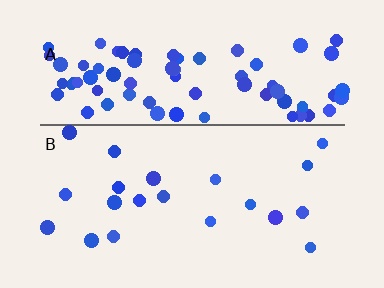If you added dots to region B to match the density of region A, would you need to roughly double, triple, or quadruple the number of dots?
Approximately quadruple.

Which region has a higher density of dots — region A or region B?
A (the top).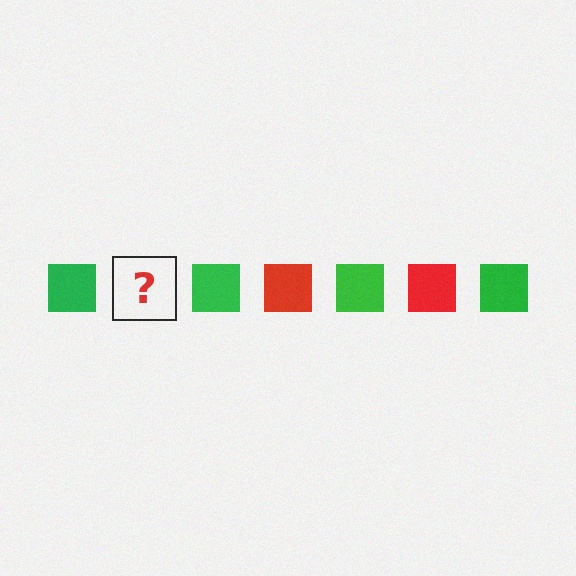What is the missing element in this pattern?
The missing element is a red square.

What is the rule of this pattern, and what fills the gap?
The rule is that the pattern cycles through green, red squares. The gap should be filled with a red square.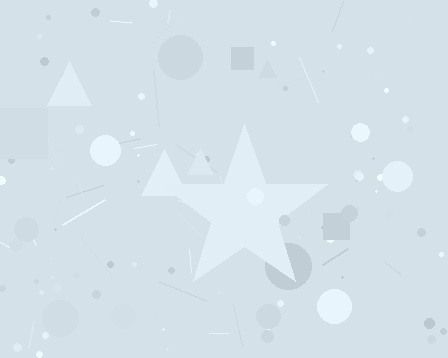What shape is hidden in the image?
A star is hidden in the image.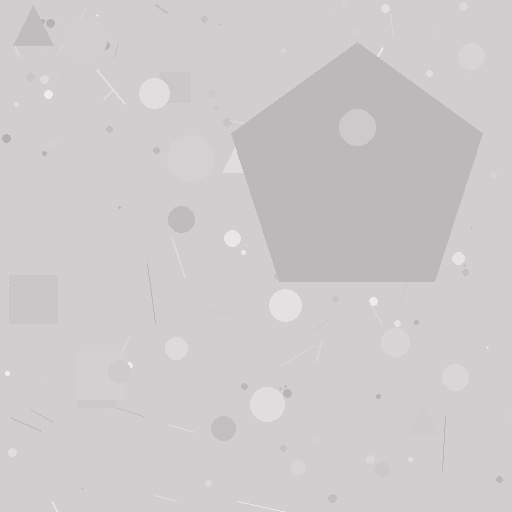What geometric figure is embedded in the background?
A pentagon is embedded in the background.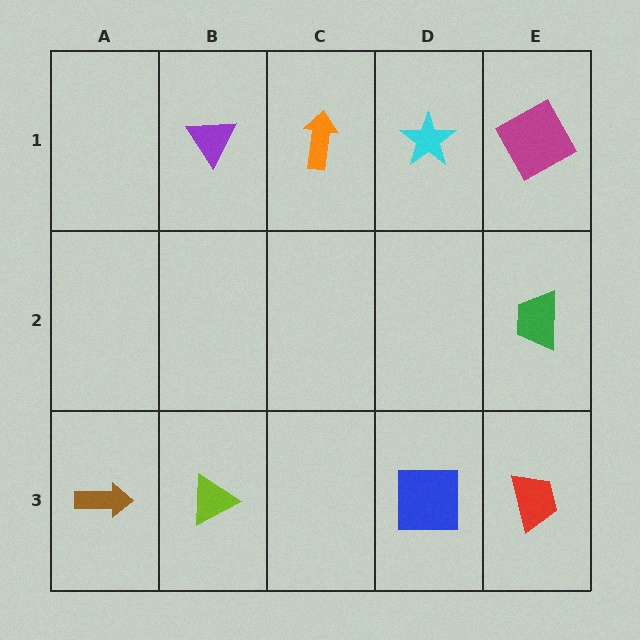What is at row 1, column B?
A purple triangle.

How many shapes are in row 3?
4 shapes.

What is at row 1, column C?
An orange arrow.